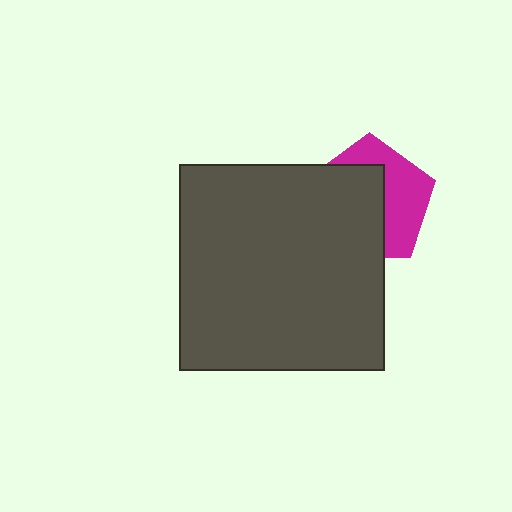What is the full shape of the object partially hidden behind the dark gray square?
The partially hidden object is a magenta pentagon.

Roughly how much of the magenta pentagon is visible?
A small part of it is visible (roughly 43%).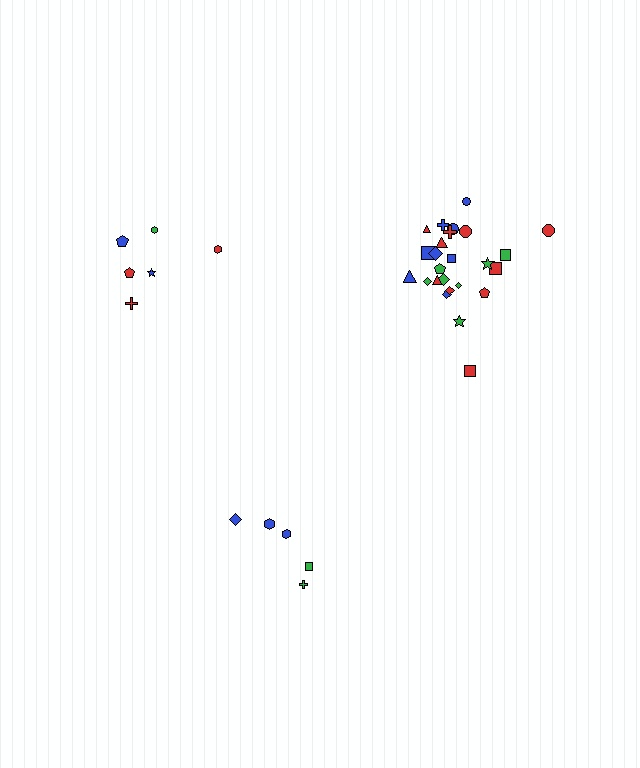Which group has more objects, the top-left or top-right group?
The top-right group.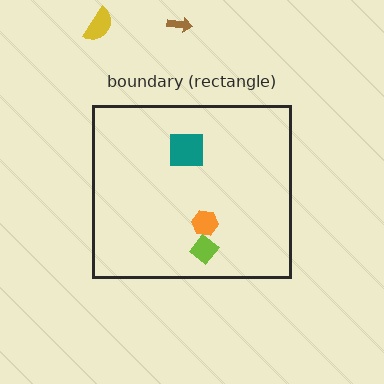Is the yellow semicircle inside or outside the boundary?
Outside.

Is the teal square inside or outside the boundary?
Inside.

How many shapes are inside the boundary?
3 inside, 2 outside.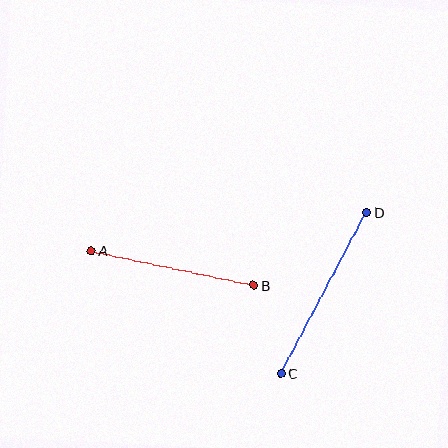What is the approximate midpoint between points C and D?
The midpoint is at approximately (324, 293) pixels.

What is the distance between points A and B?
The distance is approximately 166 pixels.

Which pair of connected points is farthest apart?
Points C and D are farthest apart.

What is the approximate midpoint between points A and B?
The midpoint is at approximately (172, 268) pixels.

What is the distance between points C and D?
The distance is approximately 182 pixels.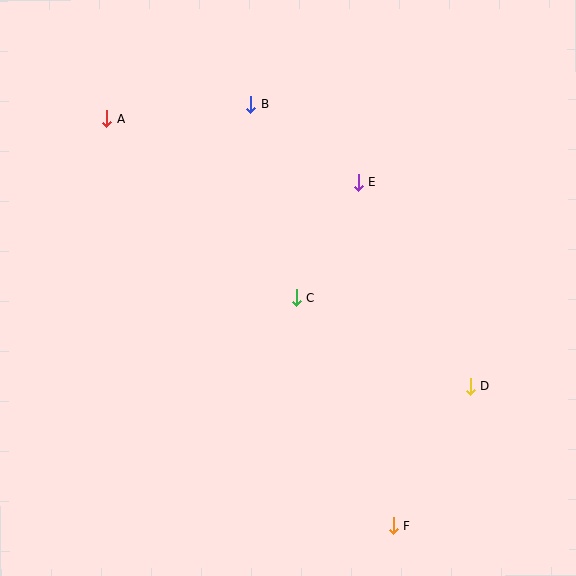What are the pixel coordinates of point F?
Point F is at (393, 526).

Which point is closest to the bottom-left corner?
Point F is closest to the bottom-left corner.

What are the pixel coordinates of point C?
Point C is at (296, 298).